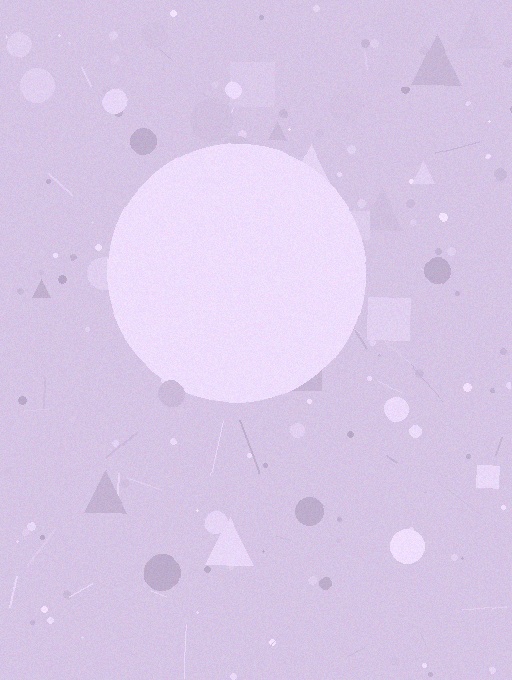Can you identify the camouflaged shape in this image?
The camouflaged shape is a circle.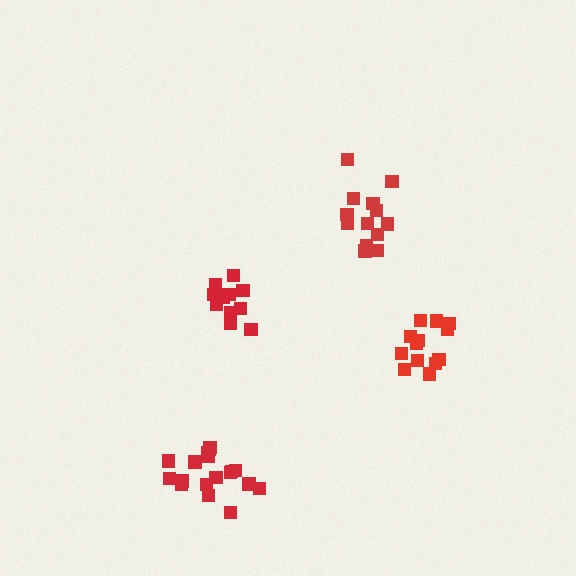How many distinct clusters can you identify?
There are 4 distinct clusters.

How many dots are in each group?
Group 1: 13 dots, Group 2: 13 dots, Group 3: 18 dots, Group 4: 13 dots (57 total).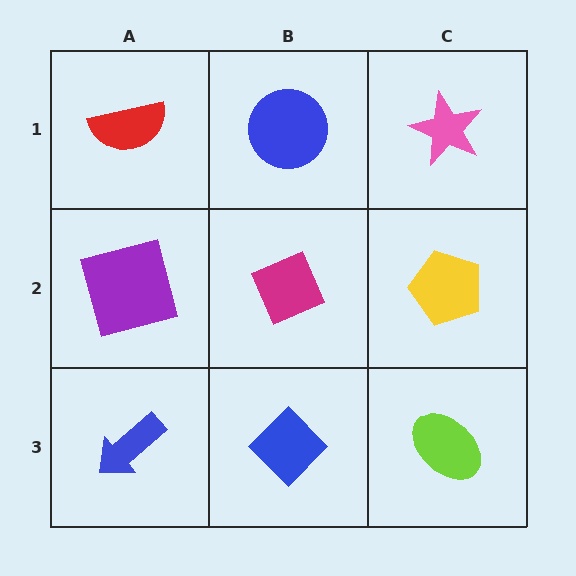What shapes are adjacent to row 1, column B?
A magenta diamond (row 2, column B), a red semicircle (row 1, column A), a pink star (row 1, column C).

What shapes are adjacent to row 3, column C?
A yellow pentagon (row 2, column C), a blue diamond (row 3, column B).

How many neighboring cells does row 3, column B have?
3.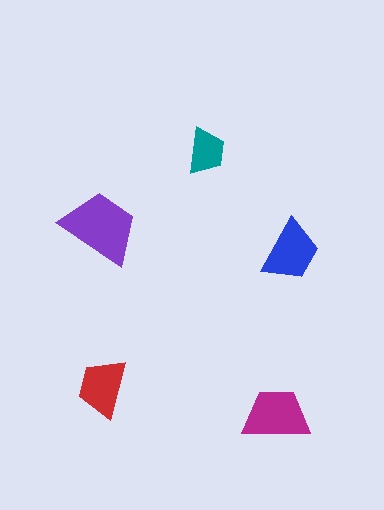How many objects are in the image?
There are 5 objects in the image.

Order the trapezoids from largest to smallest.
the purple one, the magenta one, the blue one, the red one, the teal one.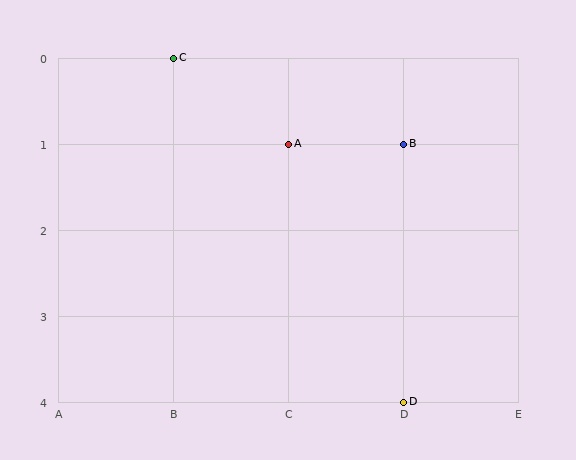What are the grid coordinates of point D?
Point D is at grid coordinates (D, 4).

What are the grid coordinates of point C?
Point C is at grid coordinates (B, 0).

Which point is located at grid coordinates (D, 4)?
Point D is at (D, 4).